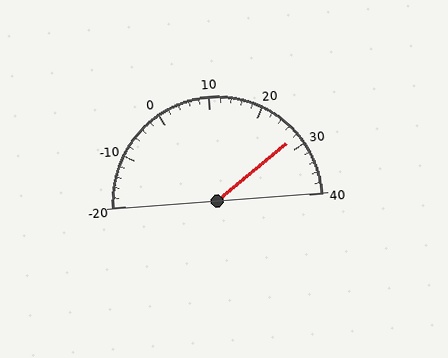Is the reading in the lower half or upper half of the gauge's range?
The reading is in the upper half of the range (-20 to 40).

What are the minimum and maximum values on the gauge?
The gauge ranges from -20 to 40.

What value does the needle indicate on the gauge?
The needle indicates approximately 28.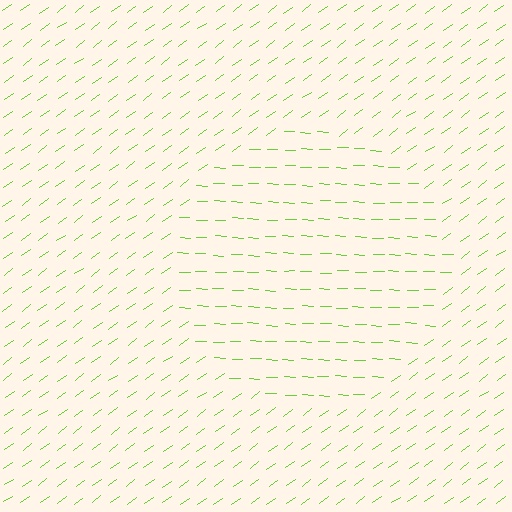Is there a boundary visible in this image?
Yes, there is a texture boundary formed by a change in line orientation.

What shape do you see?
I see a circle.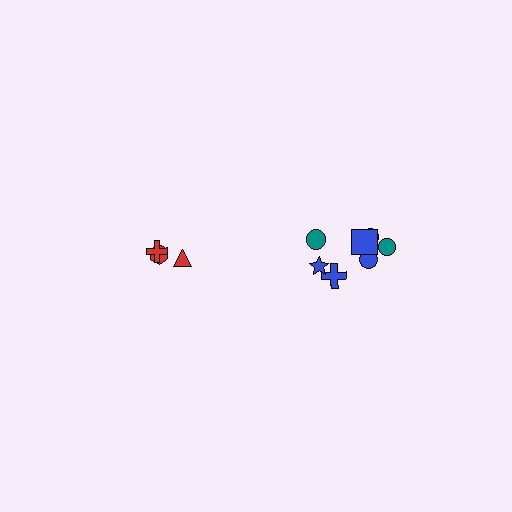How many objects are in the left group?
There are 3 objects.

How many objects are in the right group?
There are 7 objects.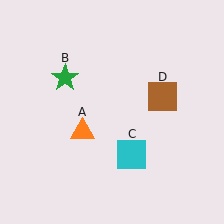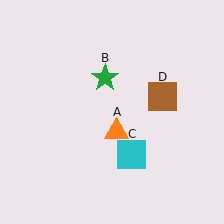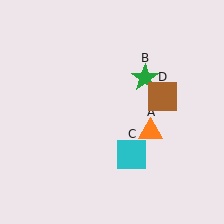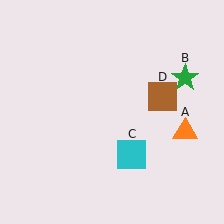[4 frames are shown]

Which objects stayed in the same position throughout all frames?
Cyan square (object C) and brown square (object D) remained stationary.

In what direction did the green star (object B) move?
The green star (object B) moved right.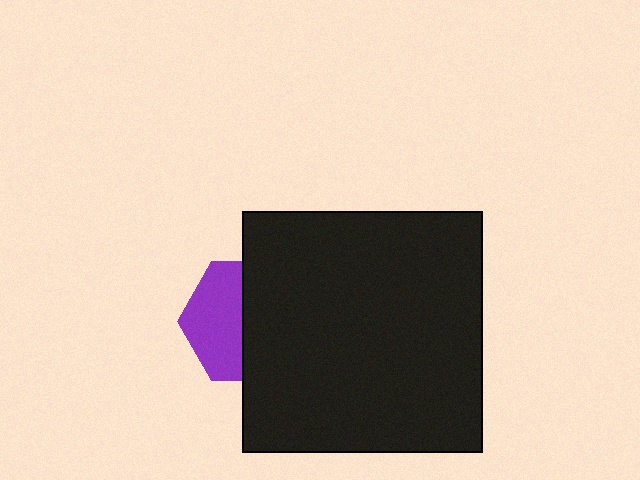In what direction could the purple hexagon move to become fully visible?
The purple hexagon could move left. That would shift it out from behind the black rectangle entirely.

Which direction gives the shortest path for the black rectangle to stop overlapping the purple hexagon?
Moving right gives the shortest separation.